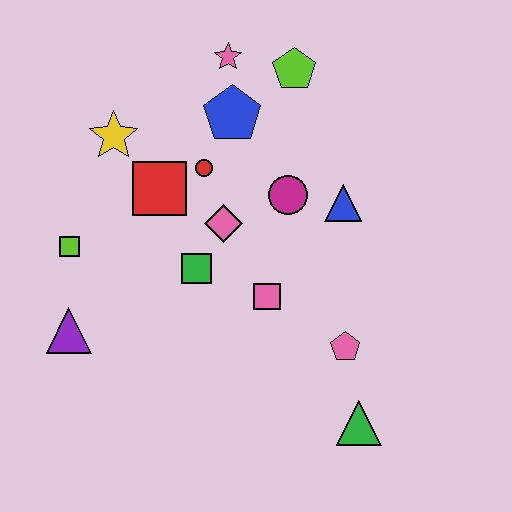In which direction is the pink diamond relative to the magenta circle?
The pink diamond is to the left of the magenta circle.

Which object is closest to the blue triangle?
The magenta circle is closest to the blue triangle.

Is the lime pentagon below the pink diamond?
No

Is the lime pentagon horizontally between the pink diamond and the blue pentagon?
No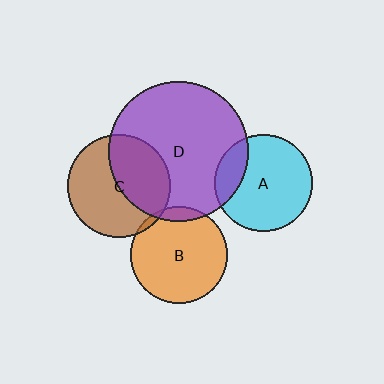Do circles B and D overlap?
Yes.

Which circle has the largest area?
Circle D (purple).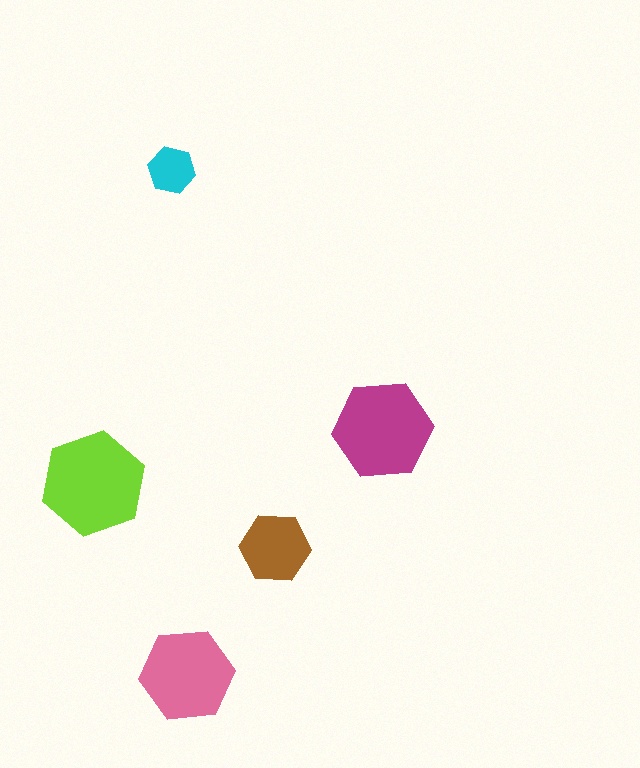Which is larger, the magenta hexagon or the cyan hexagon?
The magenta one.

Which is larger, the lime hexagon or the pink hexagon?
The lime one.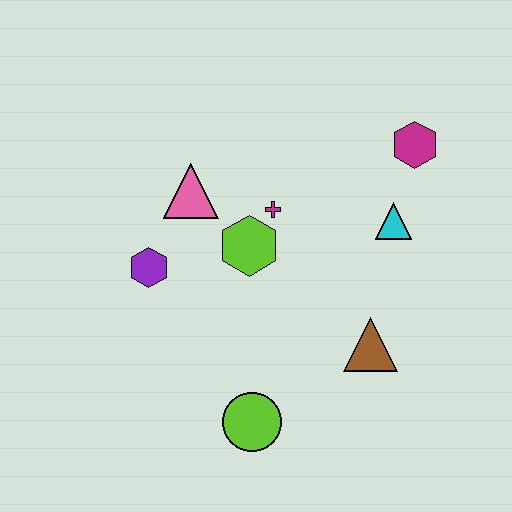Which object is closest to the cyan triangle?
The magenta hexagon is closest to the cyan triangle.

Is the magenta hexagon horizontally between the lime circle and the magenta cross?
No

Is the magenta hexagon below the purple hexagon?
No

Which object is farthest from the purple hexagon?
The magenta hexagon is farthest from the purple hexagon.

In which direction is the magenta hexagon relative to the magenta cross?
The magenta hexagon is to the right of the magenta cross.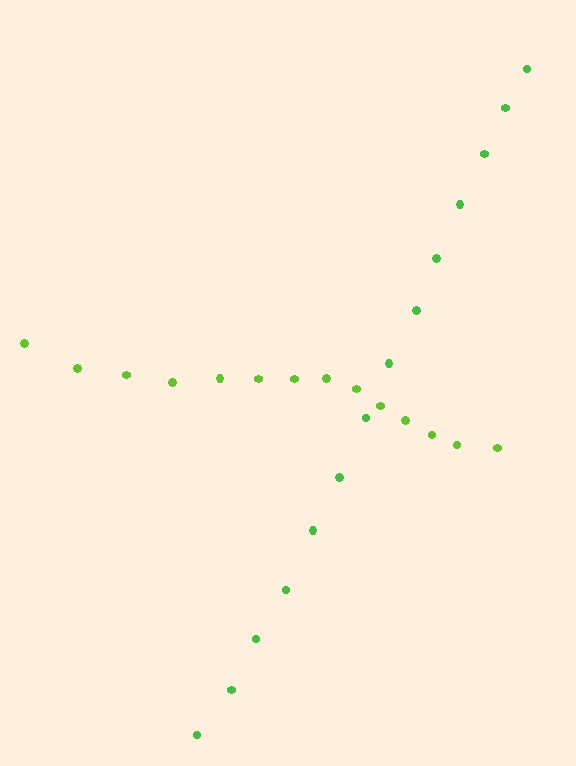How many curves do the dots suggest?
There are 2 distinct paths.